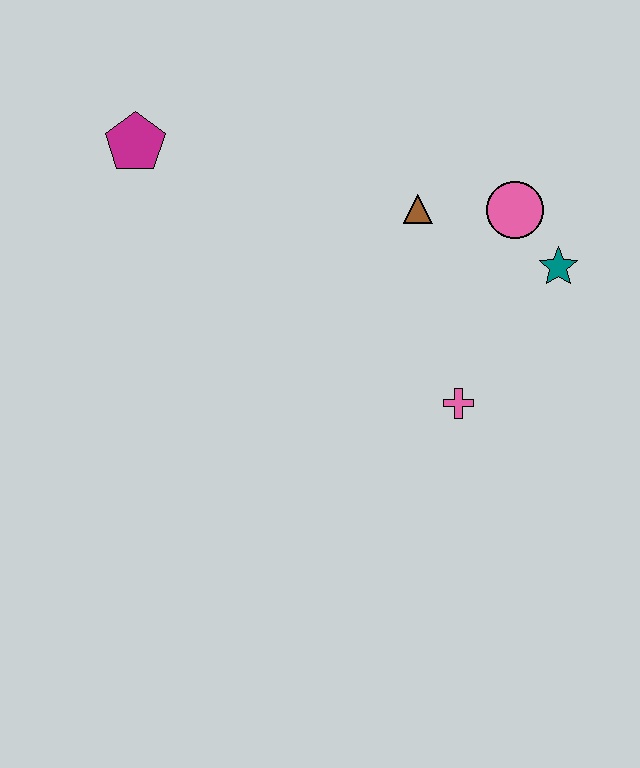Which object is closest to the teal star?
The pink circle is closest to the teal star.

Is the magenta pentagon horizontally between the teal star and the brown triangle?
No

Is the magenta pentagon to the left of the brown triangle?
Yes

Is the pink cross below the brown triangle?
Yes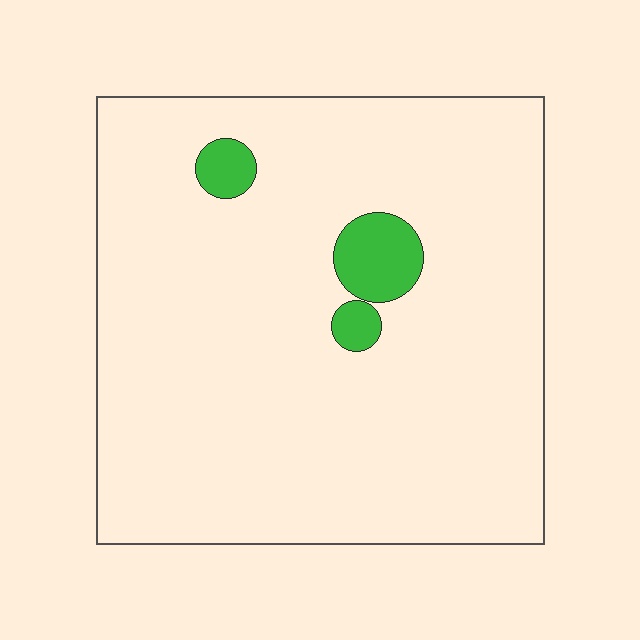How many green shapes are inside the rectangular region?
3.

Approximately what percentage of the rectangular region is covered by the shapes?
Approximately 5%.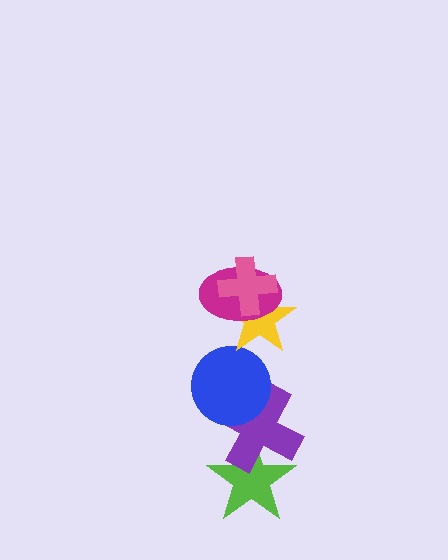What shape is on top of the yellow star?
The magenta ellipse is on top of the yellow star.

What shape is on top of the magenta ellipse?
The pink cross is on top of the magenta ellipse.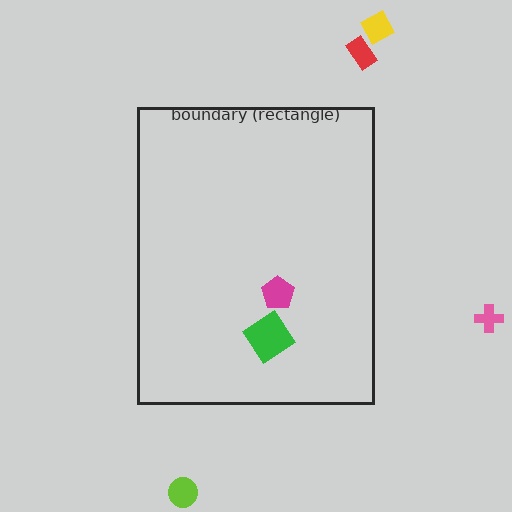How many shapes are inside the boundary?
2 inside, 4 outside.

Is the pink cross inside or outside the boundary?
Outside.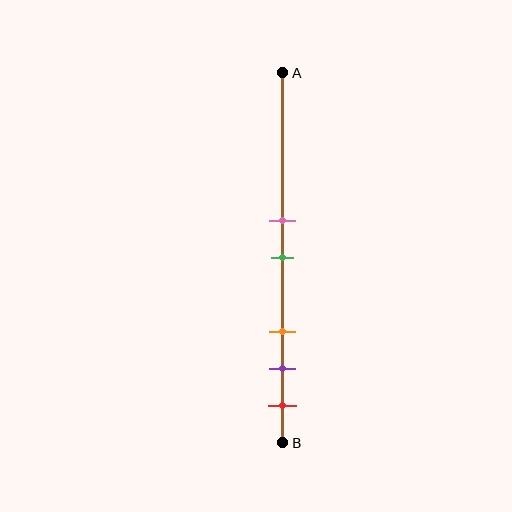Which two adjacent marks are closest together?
The pink and green marks are the closest adjacent pair.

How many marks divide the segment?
There are 5 marks dividing the segment.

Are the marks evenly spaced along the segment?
No, the marks are not evenly spaced.